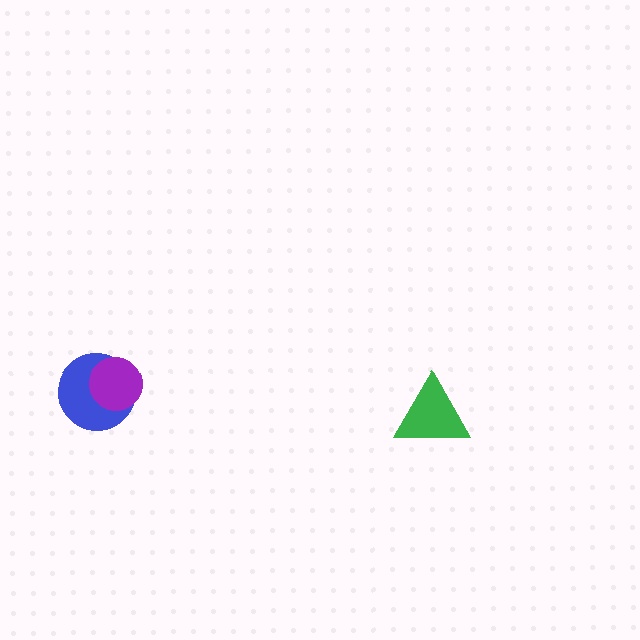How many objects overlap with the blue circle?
1 object overlaps with the blue circle.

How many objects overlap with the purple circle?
1 object overlaps with the purple circle.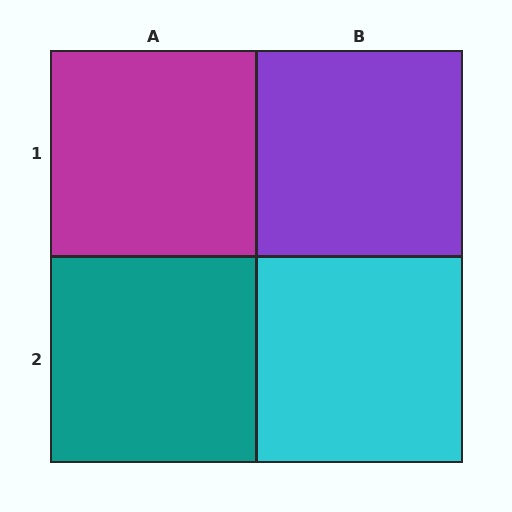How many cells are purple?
1 cell is purple.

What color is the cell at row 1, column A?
Magenta.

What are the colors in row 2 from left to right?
Teal, cyan.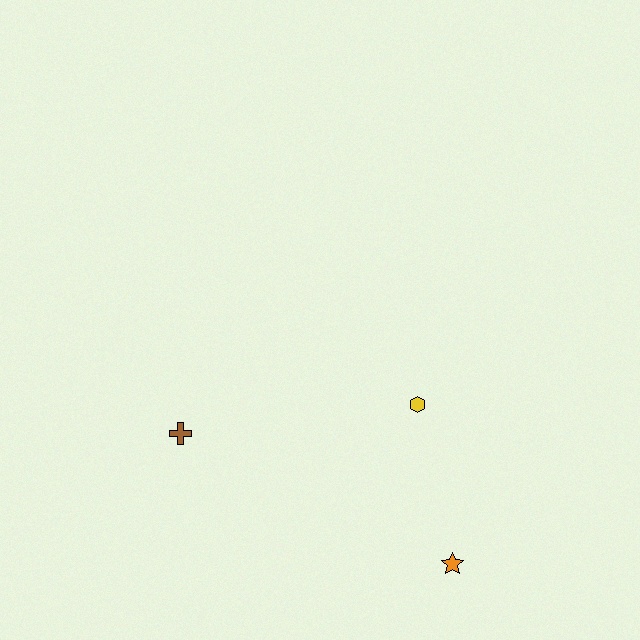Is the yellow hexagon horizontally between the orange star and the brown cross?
Yes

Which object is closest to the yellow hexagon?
The orange star is closest to the yellow hexagon.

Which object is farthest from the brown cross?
The orange star is farthest from the brown cross.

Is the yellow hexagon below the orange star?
No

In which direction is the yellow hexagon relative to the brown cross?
The yellow hexagon is to the right of the brown cross.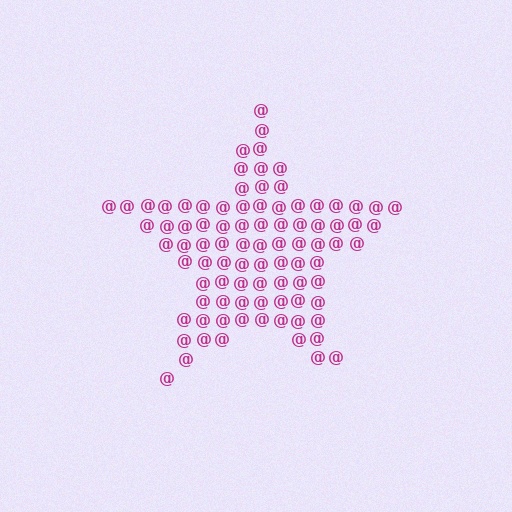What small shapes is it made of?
It is made of small at signs.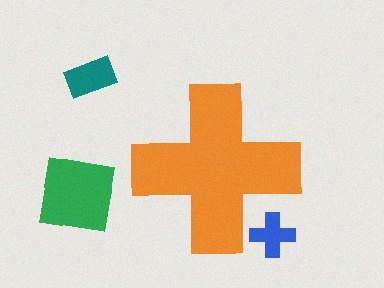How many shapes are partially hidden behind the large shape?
1 shape is partially hidden.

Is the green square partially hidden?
No, the green square is fully visible.